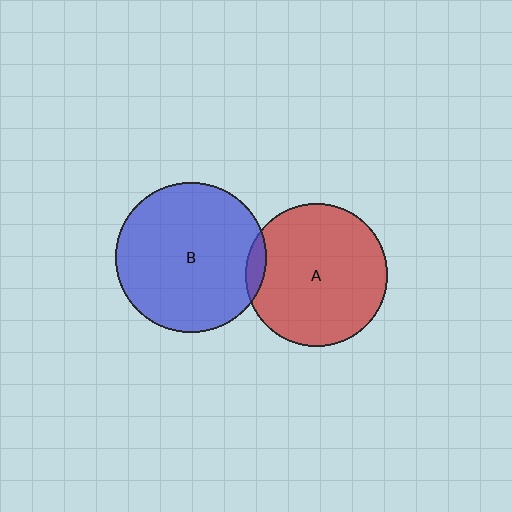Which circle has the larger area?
Circle B (blue).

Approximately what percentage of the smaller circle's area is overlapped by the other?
Approximately 5%.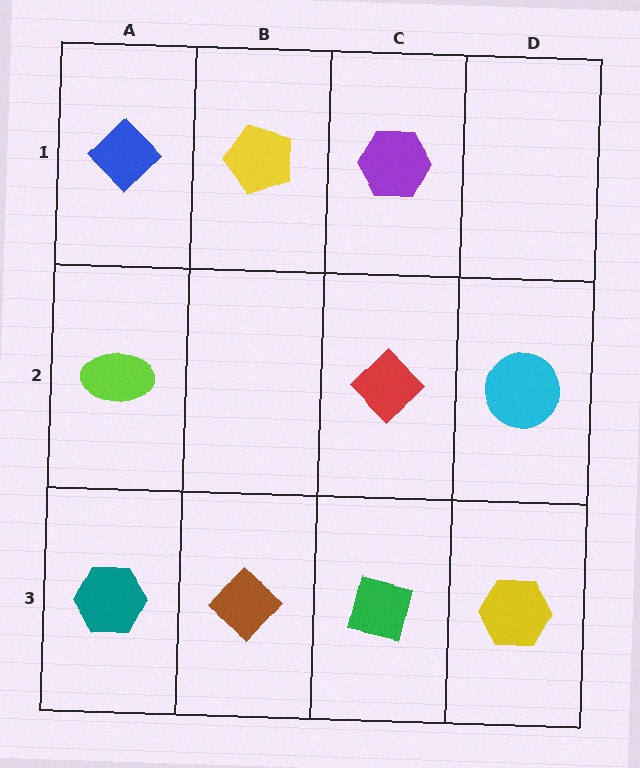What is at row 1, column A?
A blue diamond.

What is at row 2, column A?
A lime ellipse.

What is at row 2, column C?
A red diamond.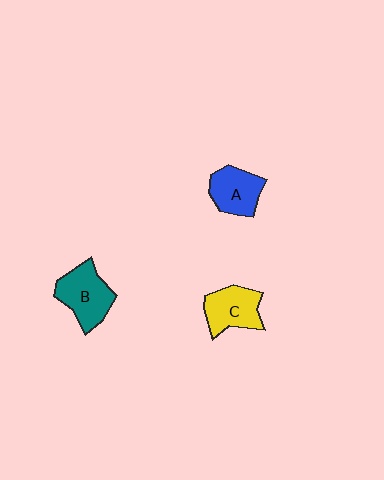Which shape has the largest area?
Shape B (teal).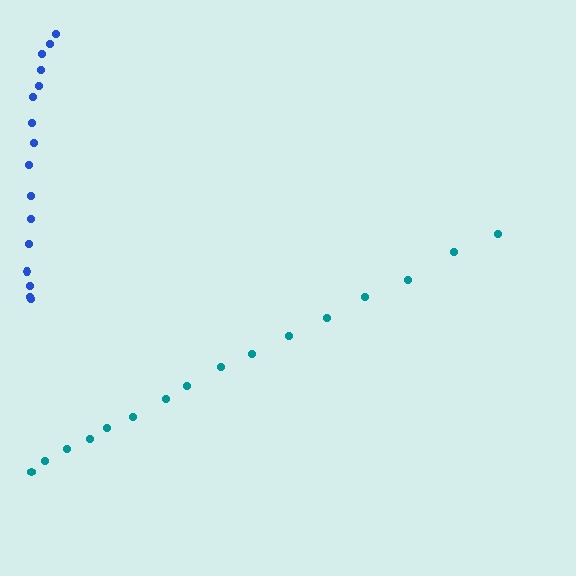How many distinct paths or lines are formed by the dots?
There are 2 distinct paths.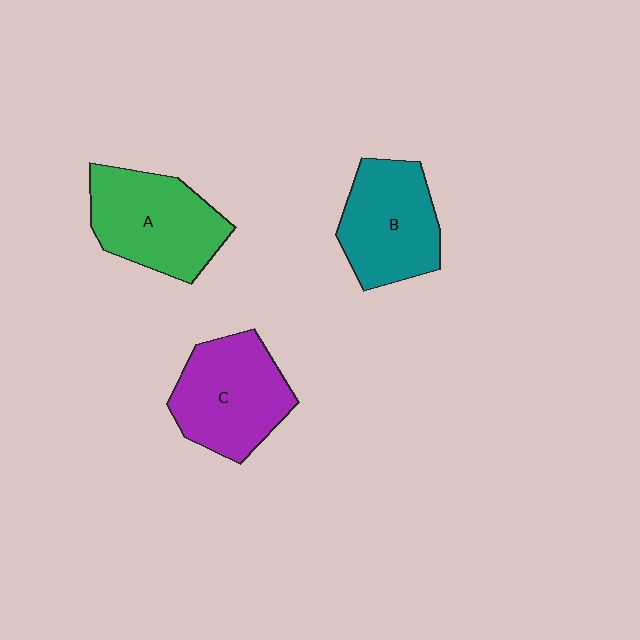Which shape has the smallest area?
Shape B (teal).